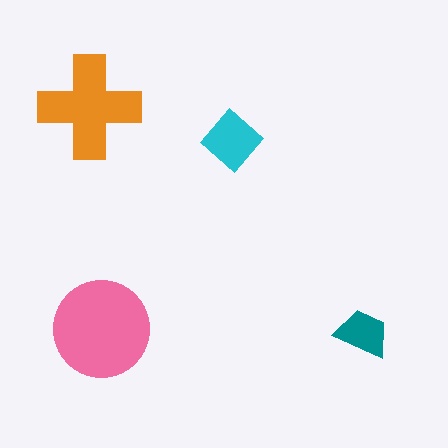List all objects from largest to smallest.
The pink circle, the orange cross, the cyan diamond, the teal trapezoid.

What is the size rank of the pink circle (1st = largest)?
1st.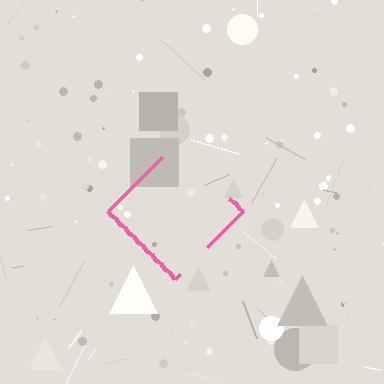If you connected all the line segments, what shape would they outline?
They would outline a diamond.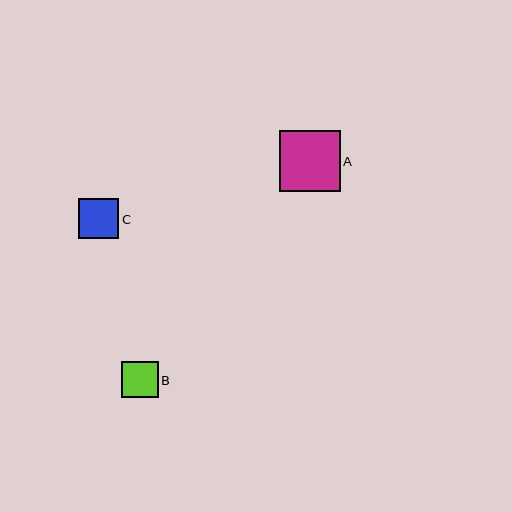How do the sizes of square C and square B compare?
Square C and square B are approximately the same size.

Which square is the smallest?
Square B is the smallest with a size of approximately 36 pixels.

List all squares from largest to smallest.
From largest to smallest: A, C, B.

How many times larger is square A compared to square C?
Square A is approximately 1.5 times the size of square C.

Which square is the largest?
Square A is the largest with a size of approximately 61 pixels.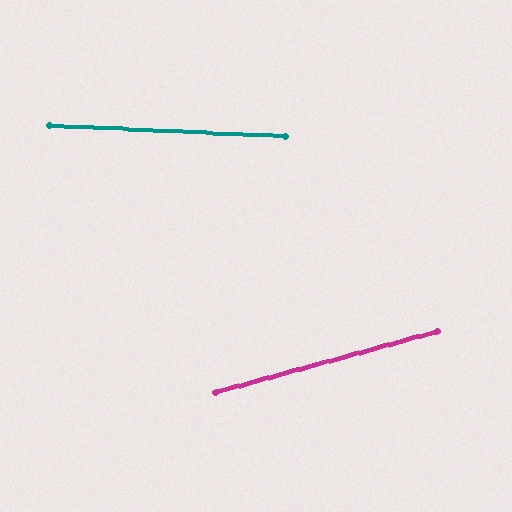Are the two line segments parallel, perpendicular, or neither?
Neither parallel nor perpendicular — they differ by about 18°.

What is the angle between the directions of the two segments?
Approximately 18 degrees.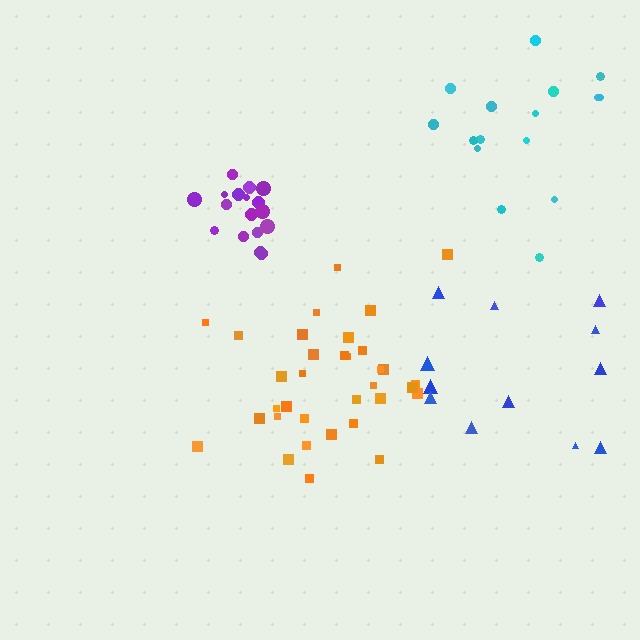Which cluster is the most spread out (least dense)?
Blue.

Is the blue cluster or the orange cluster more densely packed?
Orange.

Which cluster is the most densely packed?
Purple.